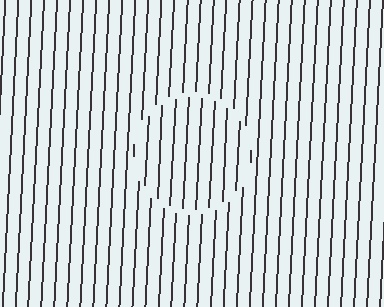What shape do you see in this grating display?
An illusory circle. The interior of the shape contains the same grating, shifted by half a period — the contour is defined by the phase discontinuity where line-ends from the inner and outer gratings abut.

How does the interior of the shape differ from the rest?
The interior of the shape contains the same grating, shifted by half a period — the contour is defined by the phase discontinuity where line-ends from the inner and outer gratings abut.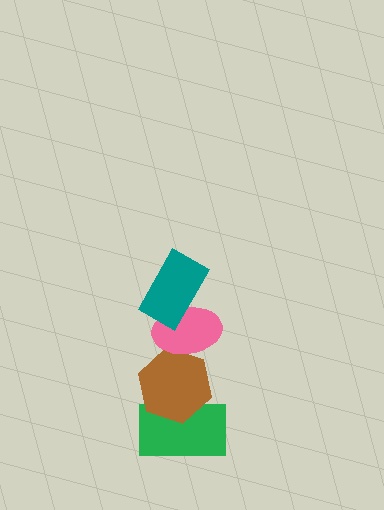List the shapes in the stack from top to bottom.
From top to bottom: the teal rectangle, the pink ellipse, the brown hexagon, the green rectangle.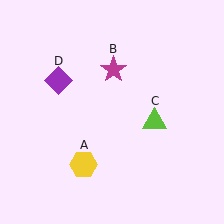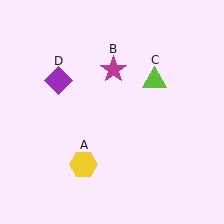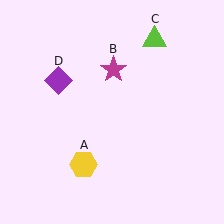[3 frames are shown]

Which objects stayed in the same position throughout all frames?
Yellow hexagon (object A) and magenta star (object B) and purple diamond (object D) remained stationary.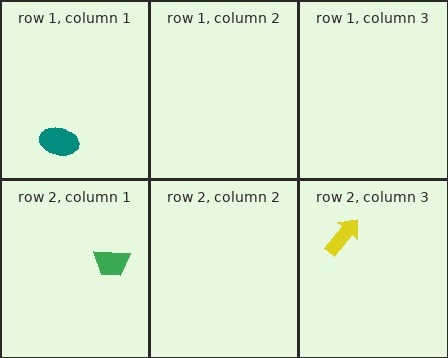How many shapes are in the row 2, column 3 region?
1.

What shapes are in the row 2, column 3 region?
The yellow arrow.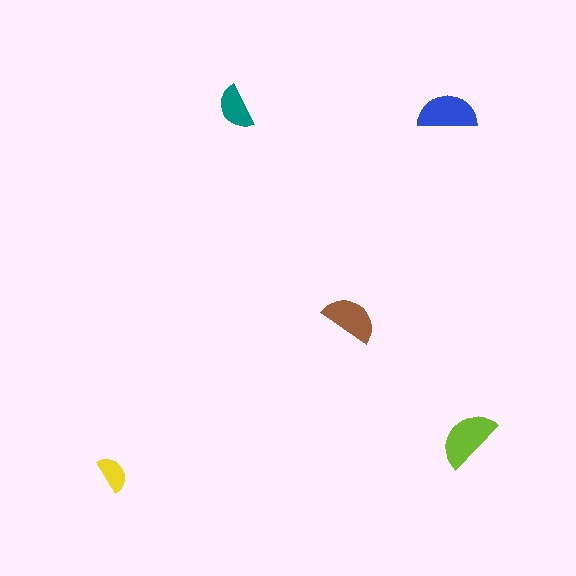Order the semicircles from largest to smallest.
the lime one, the blue one, the brown one, the teal one, the yellow one.